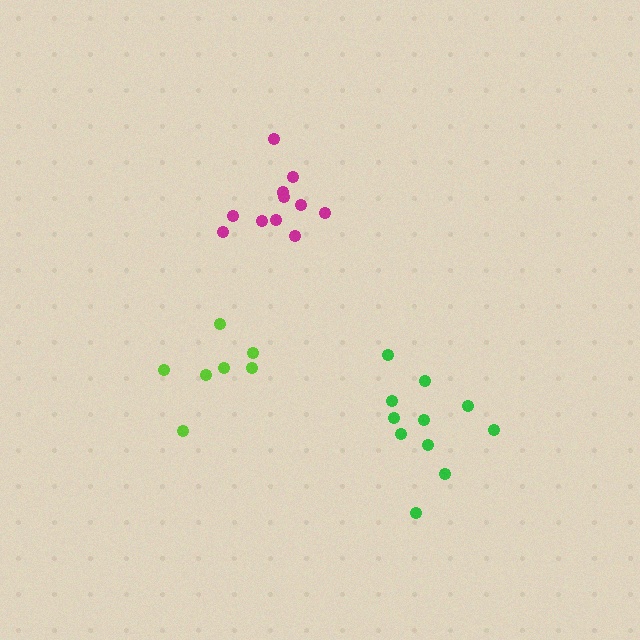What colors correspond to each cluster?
The clusters are colored: magenta, lime, green.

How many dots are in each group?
Group 1: 11 dots, Group 2: 7 dots, Group 3: 11 dots (29 total).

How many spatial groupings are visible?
There are 3 spatial groupings.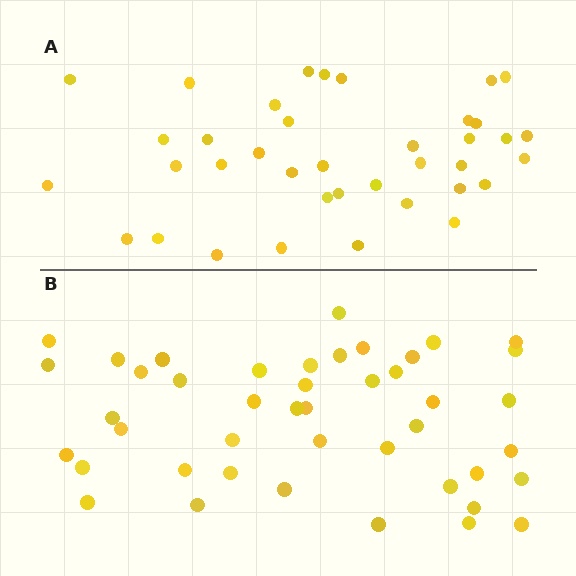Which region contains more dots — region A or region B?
Region B (the bottom region) has more dots.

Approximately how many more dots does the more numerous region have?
Region B has about 6 more dots than region A.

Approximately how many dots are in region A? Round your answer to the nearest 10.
About 40 dots. (The exact count is 38, which rounds to 40.)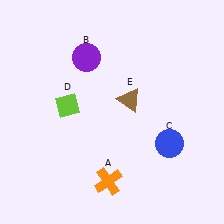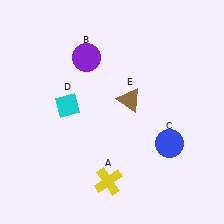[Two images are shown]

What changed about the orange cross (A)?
In Image 1, A is orange. In Image 2, it changed to yellow.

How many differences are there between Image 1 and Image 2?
There are 2 differences between the two images.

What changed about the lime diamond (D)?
In Image 1, D is lime. In Image 2, it changed to cyan.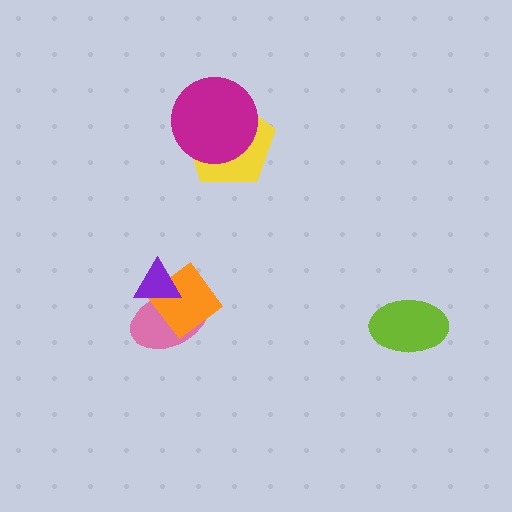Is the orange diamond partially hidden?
Yes, it is partially covered by another shape.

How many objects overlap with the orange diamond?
2 objects overlap with the orange diamond.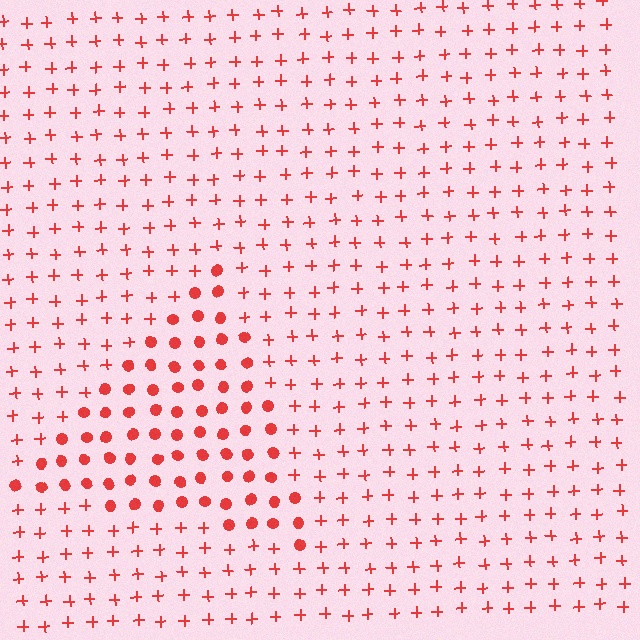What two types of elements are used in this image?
The image uses circles inside the triangle region and plus signs outside it.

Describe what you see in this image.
The image is filled with small red elements arranged in a uniform grid. A triangle-shaped region contains circles, while the surrounding area contains plus signs. The boundary is defined purely by the change in element shape.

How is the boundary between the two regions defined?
The boundary is defined by a change in element shape: circles inside vs. plus signs outside. All elements share the same color and spacing.